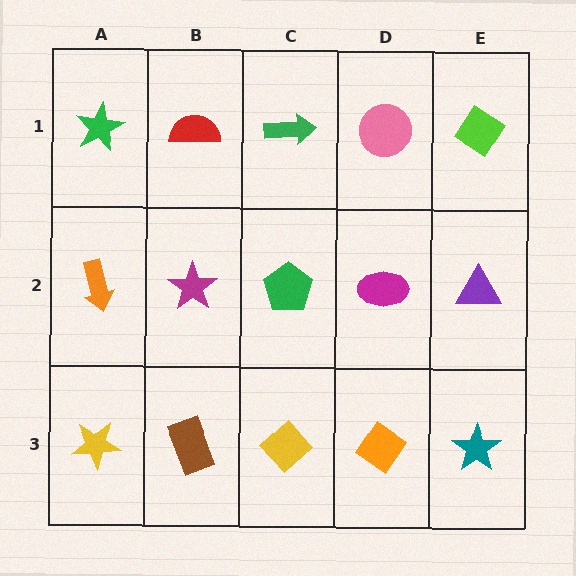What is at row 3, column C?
A yellow diamond.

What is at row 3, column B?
A brown rectangle.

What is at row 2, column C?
A green pentagon.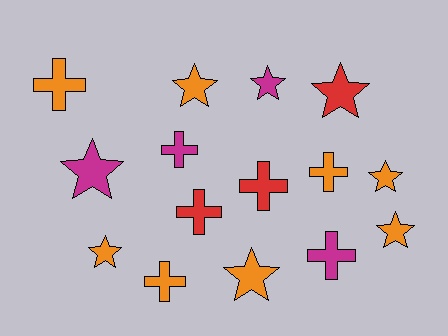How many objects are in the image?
There are 15 objects.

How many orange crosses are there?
There are 3 orange crosses.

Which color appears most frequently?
Orange, with 8 objects.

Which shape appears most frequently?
Star, with 8 objects.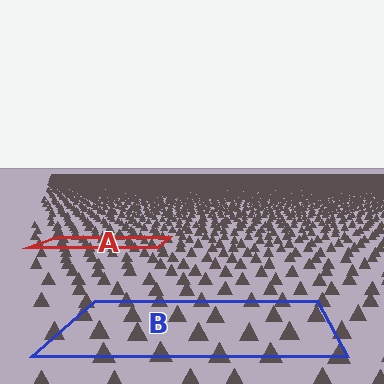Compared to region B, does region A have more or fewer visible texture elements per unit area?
Region A has more texture elements per unit area — they are packed more densely because it is farther away.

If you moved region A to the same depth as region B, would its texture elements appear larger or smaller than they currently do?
They would appear larger. At a closer depth, the same texture elements are projected at a bigger on-screen size.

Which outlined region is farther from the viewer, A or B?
Region A is farther from the viewer — the texture elements inside it appear smaller and more densely packed.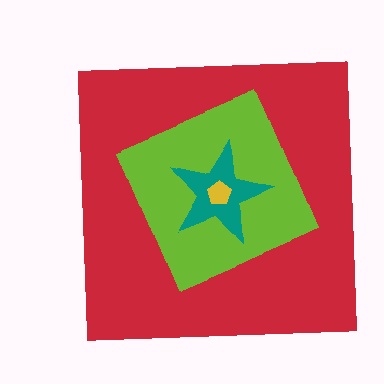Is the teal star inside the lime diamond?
Yes.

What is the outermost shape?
The red square.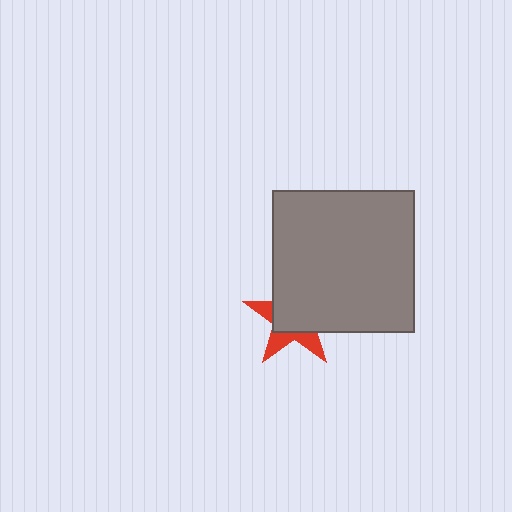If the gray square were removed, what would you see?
You would see the complete red star.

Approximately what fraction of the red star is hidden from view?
Roughly 65% of the red star is hidden behind the gray square.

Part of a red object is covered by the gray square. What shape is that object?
It is a star.